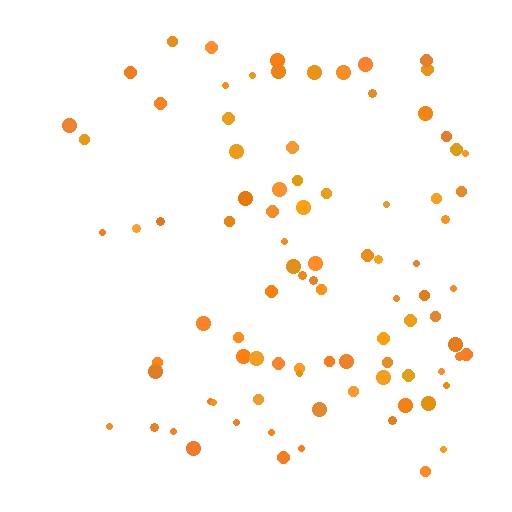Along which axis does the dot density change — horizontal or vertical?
Horizontal.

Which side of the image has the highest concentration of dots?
The right.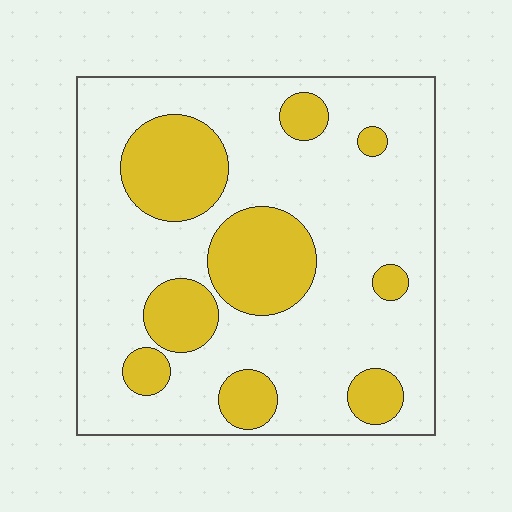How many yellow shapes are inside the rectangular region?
9.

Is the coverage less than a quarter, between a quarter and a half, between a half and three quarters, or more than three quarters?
Between a quarter and a half.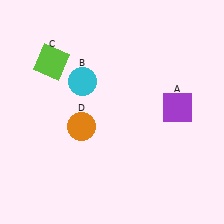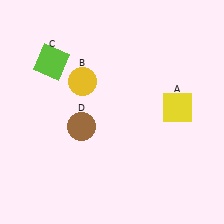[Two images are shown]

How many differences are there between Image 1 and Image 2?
There are 3 differences between the two images.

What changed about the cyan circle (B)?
In Image 1, B is cyan. In Image 2, it changed to yellow.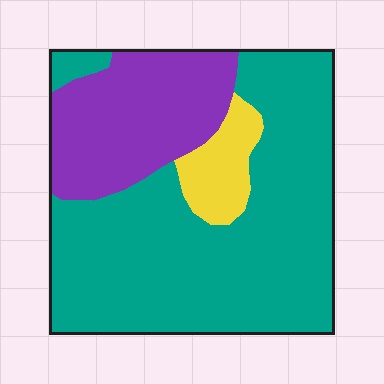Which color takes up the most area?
Teal, at roughly 65%.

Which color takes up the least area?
Yellow, at roughly 10%.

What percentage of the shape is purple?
Purple covers 26% of the shape.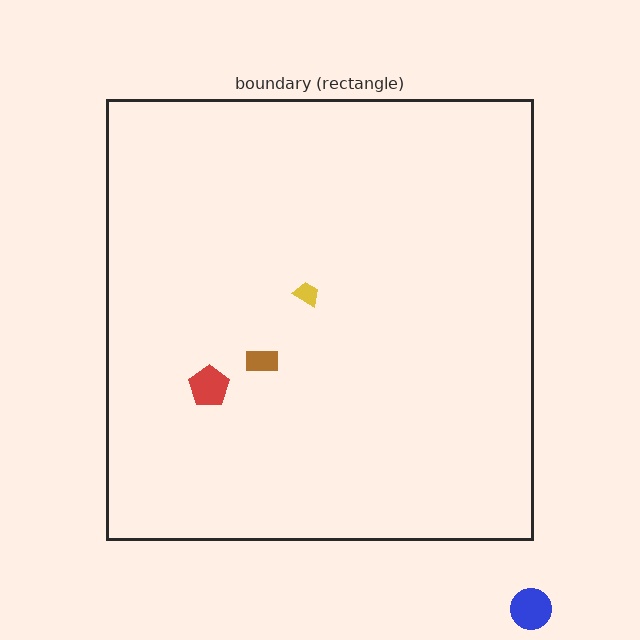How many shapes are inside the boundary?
3 inside, 1 outside.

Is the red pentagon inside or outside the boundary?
Inside.